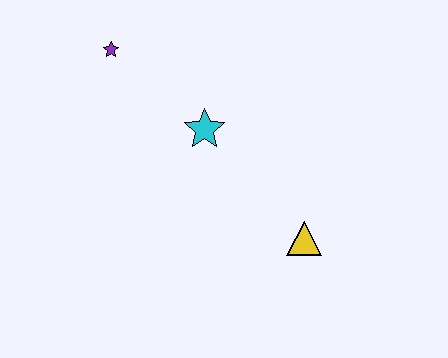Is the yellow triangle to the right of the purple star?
Yes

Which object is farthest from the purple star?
The yellow triangle is farthest from the purple star.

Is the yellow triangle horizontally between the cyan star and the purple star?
No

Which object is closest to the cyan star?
The purple star is closest to the cyan star.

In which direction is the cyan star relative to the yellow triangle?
The cyan star is above the yellow triangle.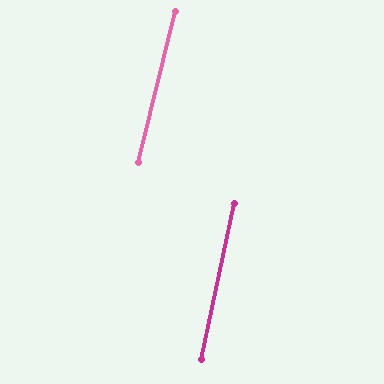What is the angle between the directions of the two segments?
Approximately 2 degrees.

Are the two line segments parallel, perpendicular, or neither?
Parallel — their directions differ by only 1.9°.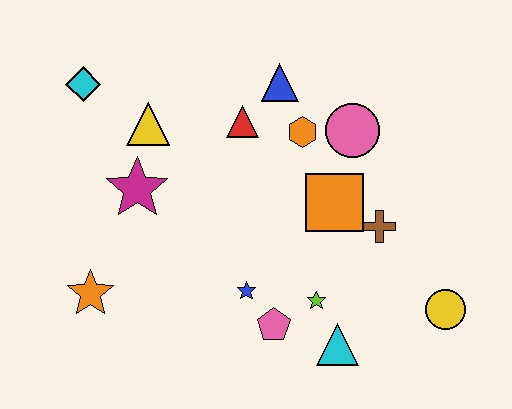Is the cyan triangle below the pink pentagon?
Yes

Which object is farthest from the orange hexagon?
The orange star is farthest from the orange hexagon.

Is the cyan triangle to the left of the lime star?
No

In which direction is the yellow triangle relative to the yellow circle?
The yellow triangle is to the left of the yellow circle.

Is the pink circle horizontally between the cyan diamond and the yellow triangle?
No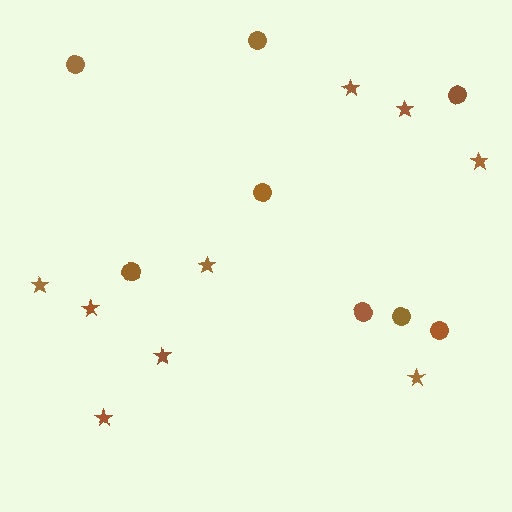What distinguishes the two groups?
There are 2 groups: one group of circles (8) and one group of stars (9).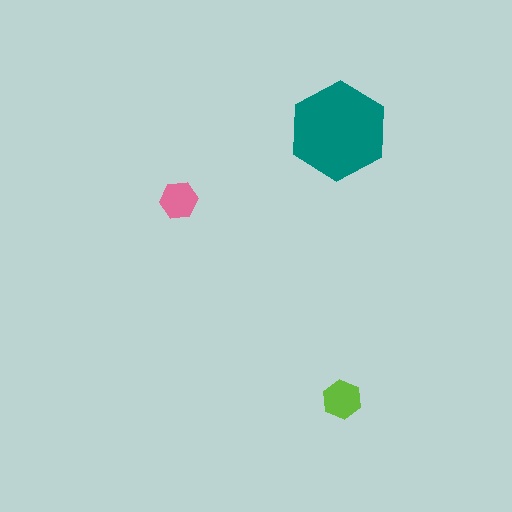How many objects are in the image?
There are 3 objects in the image.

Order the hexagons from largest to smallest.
the teal one, the lime one, the pink one.